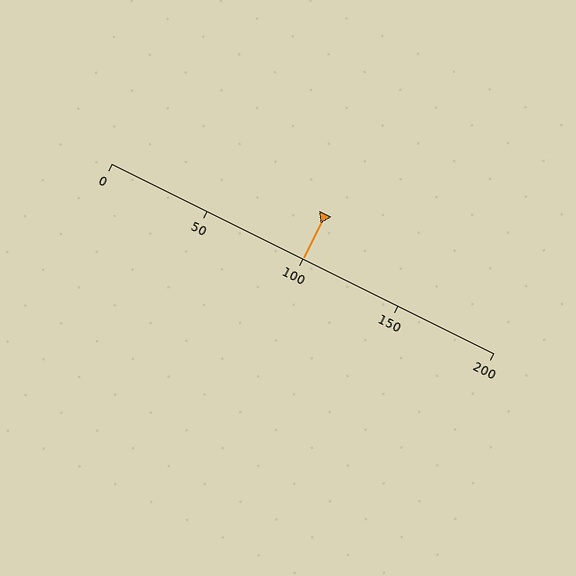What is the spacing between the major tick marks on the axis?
The major ticks are spaced 50 apart.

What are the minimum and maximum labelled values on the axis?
The axis runs from 0 to 200.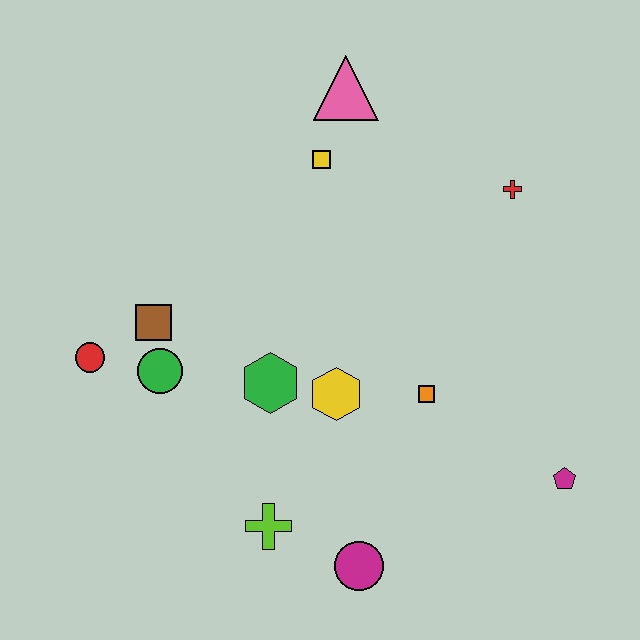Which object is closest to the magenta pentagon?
The orange square is closest to the magenta pentagon.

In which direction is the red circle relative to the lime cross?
The red circle is to the left of the lime cross.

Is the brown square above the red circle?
Yes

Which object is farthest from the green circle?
The magenta pentagon is farthest from the green circle.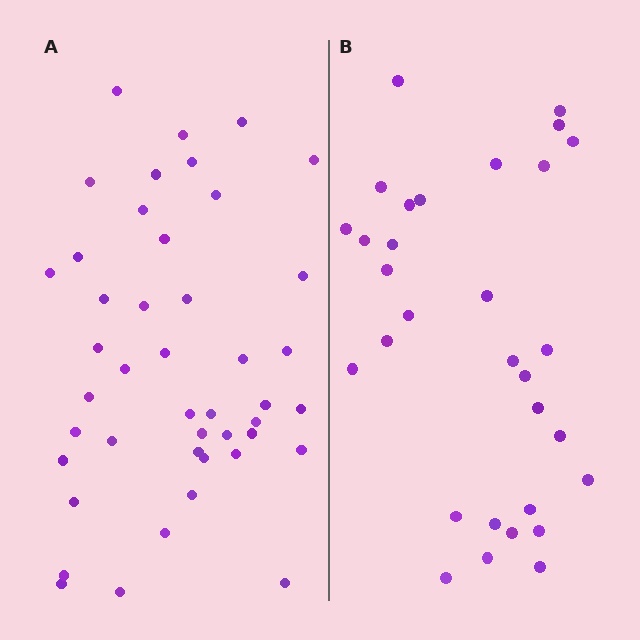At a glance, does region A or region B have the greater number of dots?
Region A (the left region) has more dots.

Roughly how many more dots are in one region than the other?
Region A has approximately 15 more dots than region B.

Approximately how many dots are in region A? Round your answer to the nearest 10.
About 40 dots. (The exact count is 44, which rounds to 40.)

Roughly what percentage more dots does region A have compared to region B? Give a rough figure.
About 40% more.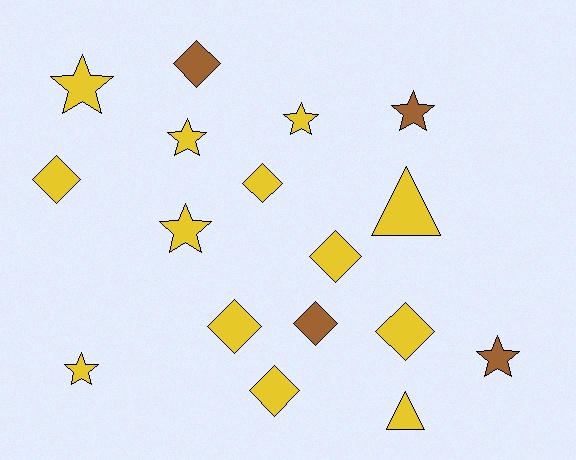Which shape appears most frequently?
Diamond, with 8 objects.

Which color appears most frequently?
Yellow, with 13 objects.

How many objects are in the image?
There are 17 objects.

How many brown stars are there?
There are 2 brown stars.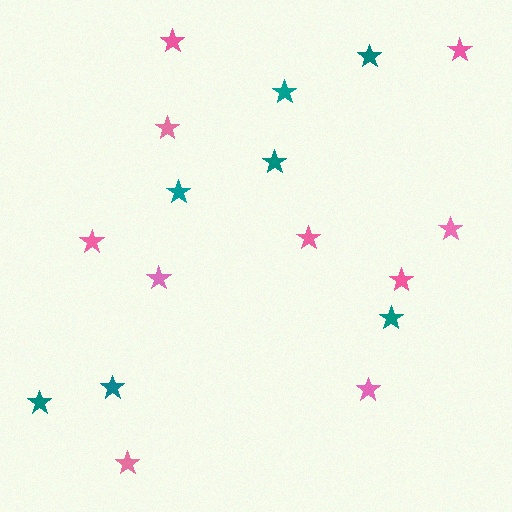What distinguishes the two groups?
There are 2 groups: one group of pink stars (10) and one group of teal stars (7).